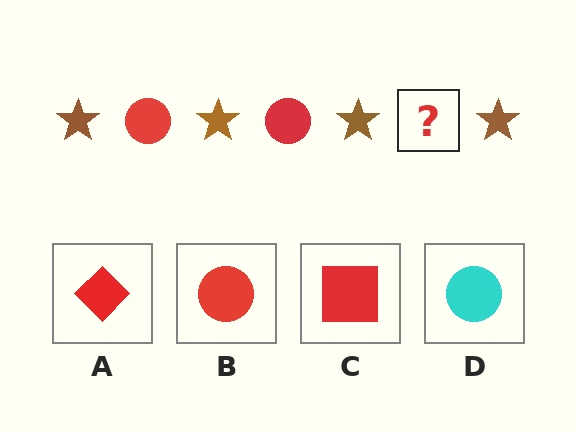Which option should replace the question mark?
Option B.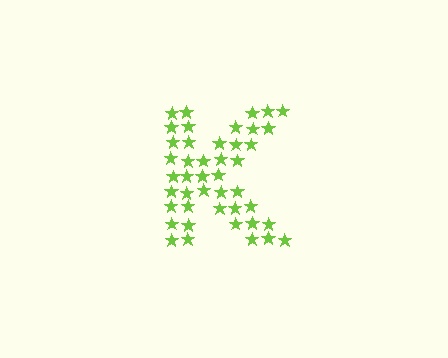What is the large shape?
The large shape is the letter K.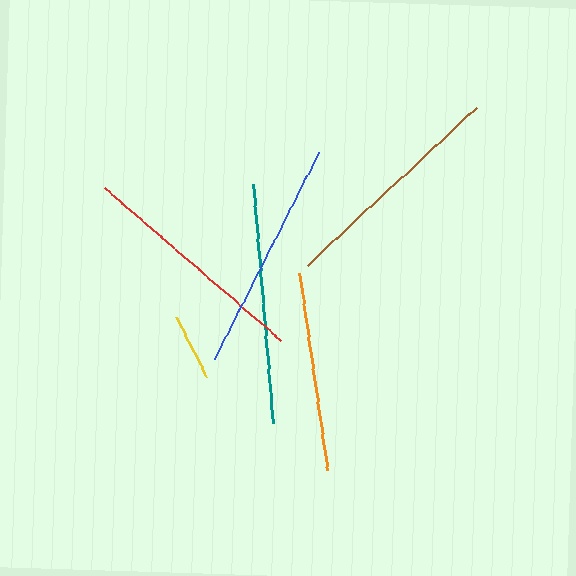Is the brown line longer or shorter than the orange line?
The brown line is longer than the orange line.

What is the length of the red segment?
The red segment is approximately 234 pixels long.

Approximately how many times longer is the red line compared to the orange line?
The red line is approximately 1.2 times the length of the orange line.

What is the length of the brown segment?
The brown segment is approximately 232 pixels long.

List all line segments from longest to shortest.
From longest to shortest: teal, red, blue, brown, orange, yellow.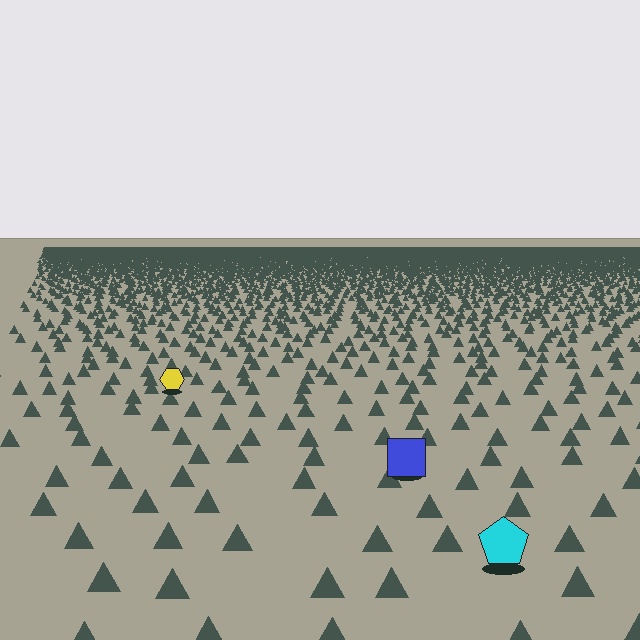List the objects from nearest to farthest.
From nearest to farthest: the cyan pentagon, the blue square, the yellow hexagon.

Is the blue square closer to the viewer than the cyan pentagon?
No. The cyan pentagon is closer — you can tell from the texture gradient: the ground texture is coarser near it.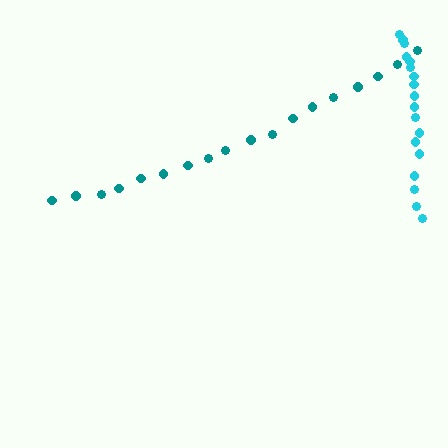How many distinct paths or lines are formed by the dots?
There are 2 distinct paths.